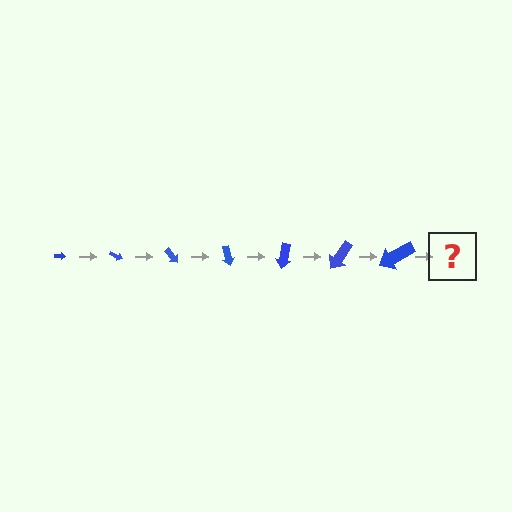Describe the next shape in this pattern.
It should be an arrow, larger than the previous one and rotated 175 degrees from the start.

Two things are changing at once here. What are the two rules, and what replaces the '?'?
The two rules are that the arrow grows larger each step and it rotates 25 degrees each step. The '?' should be an arrow, larger than the previous one and rotated 175 degrees from the start.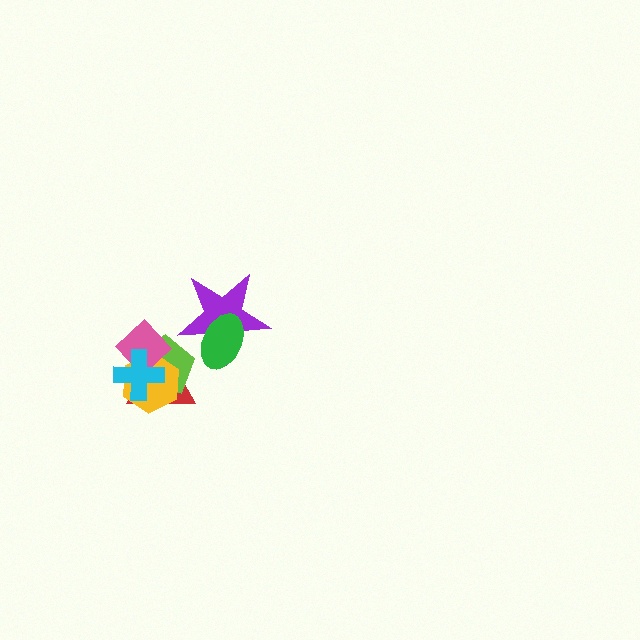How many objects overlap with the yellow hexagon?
4 objects overlap with the yellow hexagon.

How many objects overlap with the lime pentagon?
4 objects overlap with the lime pentagon.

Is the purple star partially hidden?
Yes, it is partially covered by another shape.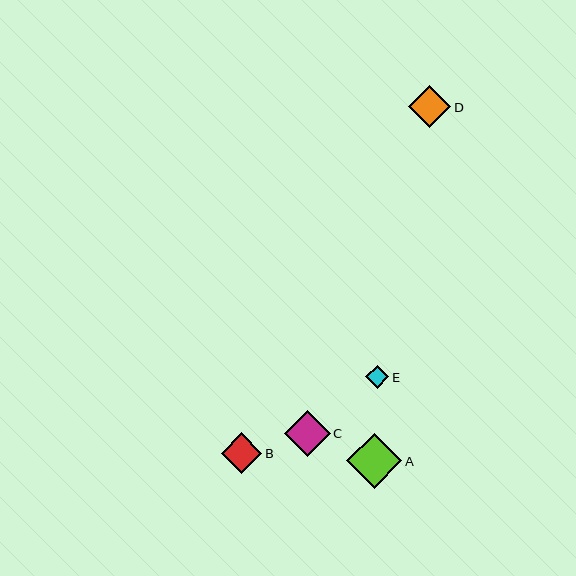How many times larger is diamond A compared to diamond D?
Diamond A is approximately 1.3 times the size of diamond D.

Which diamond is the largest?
Diamond A is the largest with a size of approximately 55 pixels.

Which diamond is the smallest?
Diamond E is the smallest with a size of approximately 23 pixels.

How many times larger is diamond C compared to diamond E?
Diamond C is approximately 2.0 times the size of diamond E.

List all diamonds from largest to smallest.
From largest to smallest: A, C, D, B, E.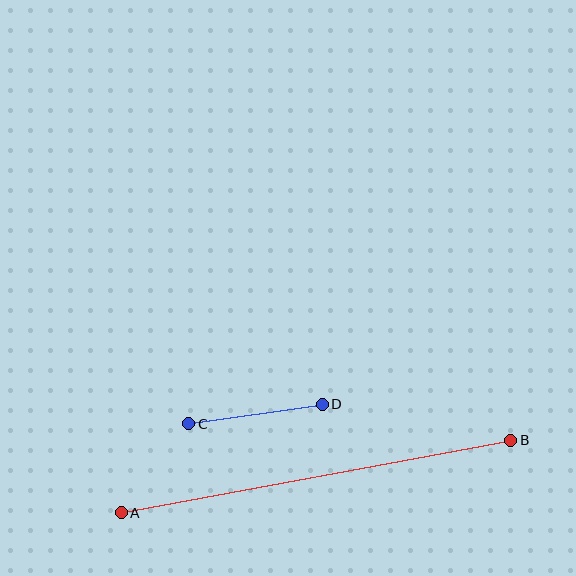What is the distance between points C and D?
The distance is approximately 135 pixels.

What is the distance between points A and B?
The distance is approximately 396 pixels.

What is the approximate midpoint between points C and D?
The midpoint is at approximately (256, 414) pixels.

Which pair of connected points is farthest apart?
Points A and B are farthest apart.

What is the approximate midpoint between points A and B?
The midpoint is at approximately (316, 476) pixels.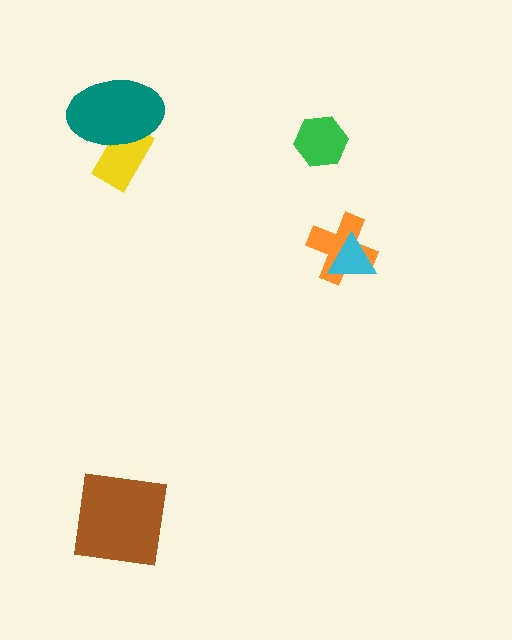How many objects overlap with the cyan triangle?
1 object overlaps with the cyan triangle.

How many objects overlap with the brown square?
0 objects overlap with the brown square.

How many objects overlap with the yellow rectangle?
1 object overlaps with the yellow rectangle.